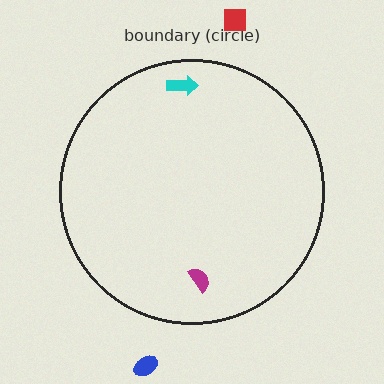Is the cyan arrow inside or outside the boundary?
Inside.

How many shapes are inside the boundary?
2 inside, 2 outside.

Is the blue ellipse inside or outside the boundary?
Outside.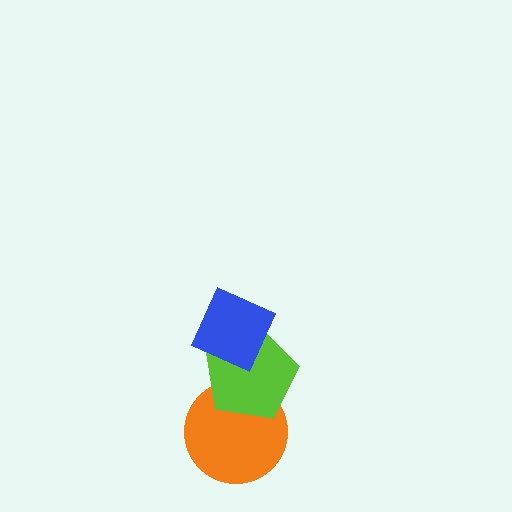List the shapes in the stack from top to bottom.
From top to bottom: the blue diamond, the lime pentagon, the orange circle.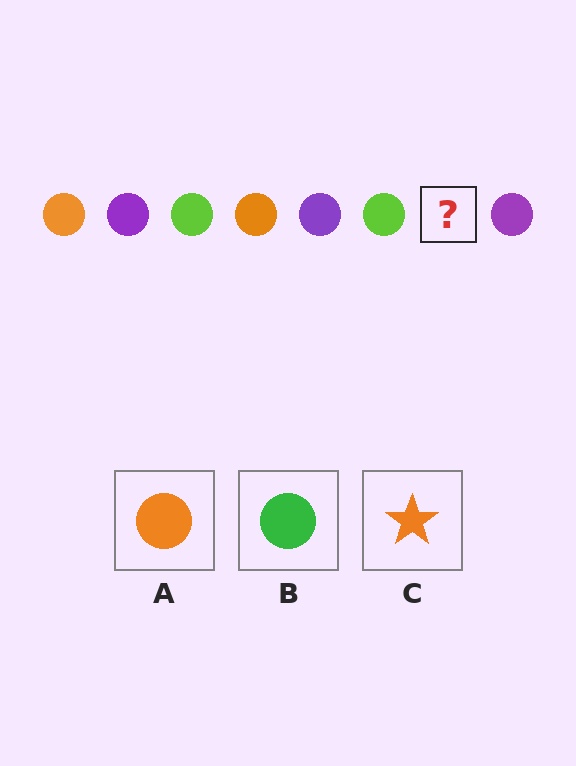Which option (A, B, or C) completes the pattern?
A.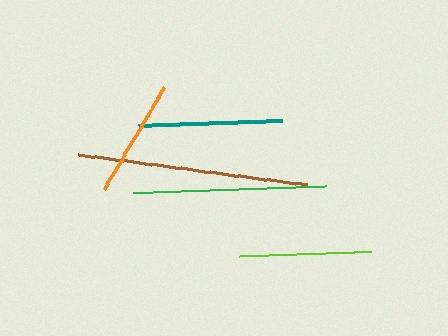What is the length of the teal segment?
The teal segment is approximately 144 pixels long.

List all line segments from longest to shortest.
From longest to shortest: brown, green, teal, lime, orange.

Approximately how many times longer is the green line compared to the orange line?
The green line is approximately 1.6 times the length of the orange line.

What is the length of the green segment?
The green segment is approximately 193 pixels long.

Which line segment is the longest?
The brown line is the longest at approximately 230 pixels.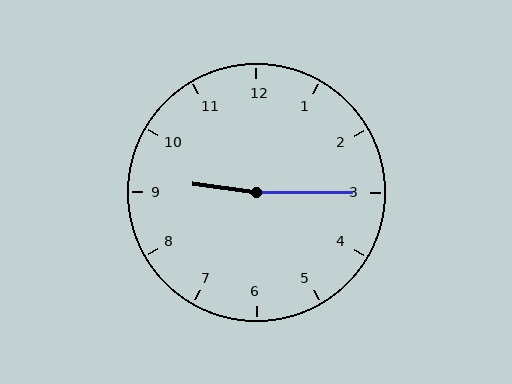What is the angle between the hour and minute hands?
Approximately 172 degrees.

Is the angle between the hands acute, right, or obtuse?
It is obtuse.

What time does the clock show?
9:15.